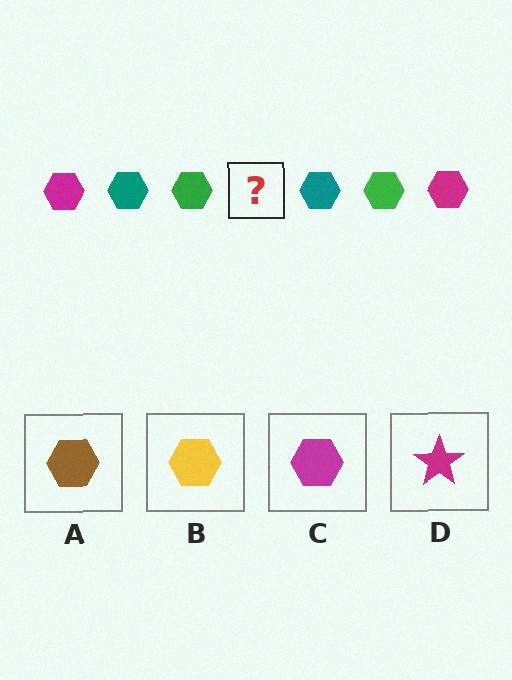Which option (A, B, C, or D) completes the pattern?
C.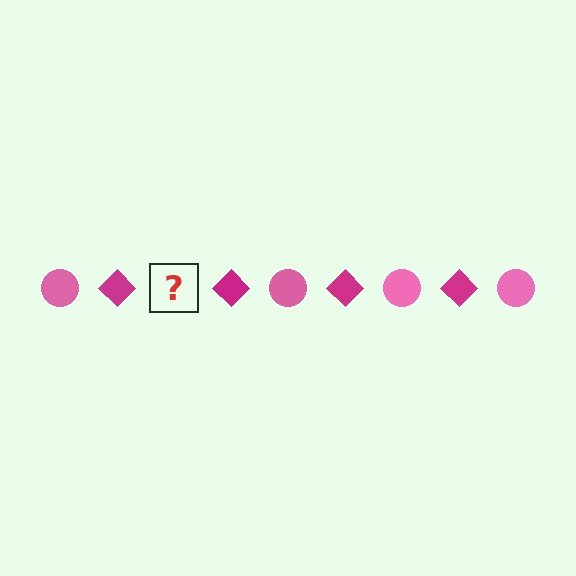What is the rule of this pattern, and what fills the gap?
The rule is that the pattern alternates between pink circle and magenta diamond. The gap should be filled with a pink circle.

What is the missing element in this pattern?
The missing element is a pink circle.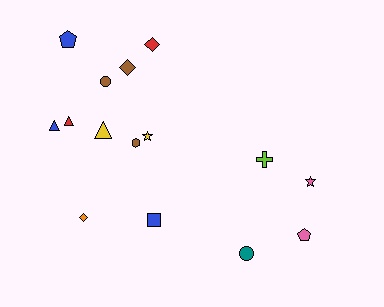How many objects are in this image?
There are 15 objects.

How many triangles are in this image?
There are 3 triangles.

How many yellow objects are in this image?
There are 2 yellow objects.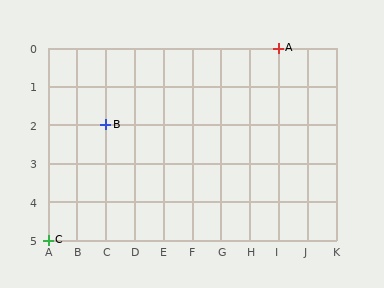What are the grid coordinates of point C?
Point C is at grid coordinates (A, 5).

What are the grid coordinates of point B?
Point B is at grid coordinates (C, 2).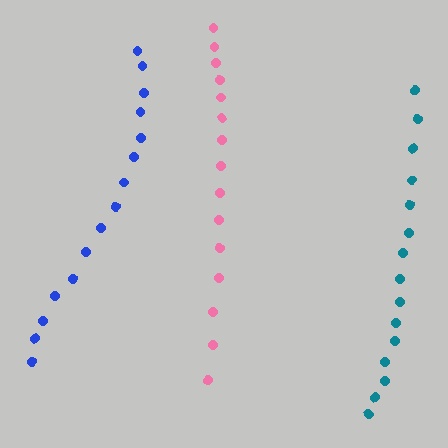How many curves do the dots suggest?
There are 3 distinct paths.